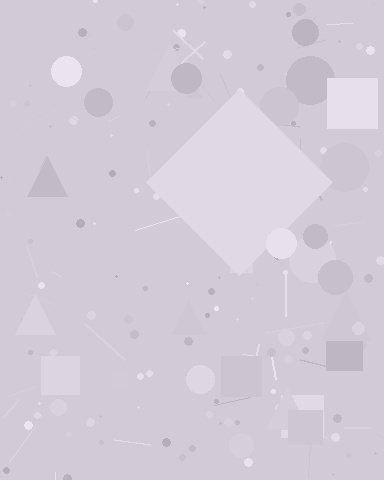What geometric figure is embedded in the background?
A diamond is embedded in the background.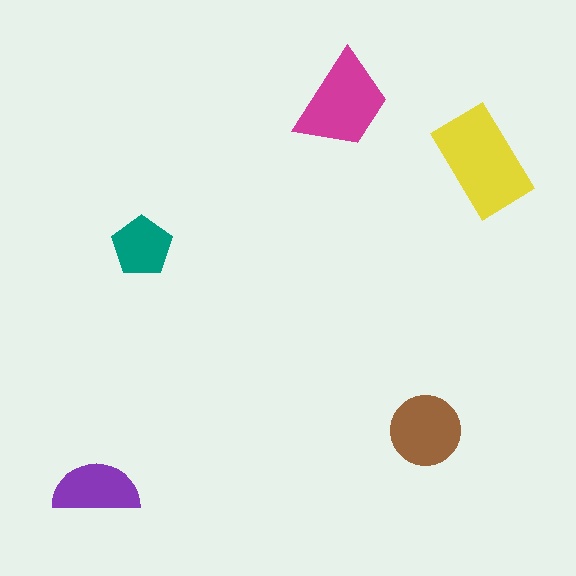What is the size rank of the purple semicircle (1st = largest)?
4th.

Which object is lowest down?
The purple semicircle is bottommost.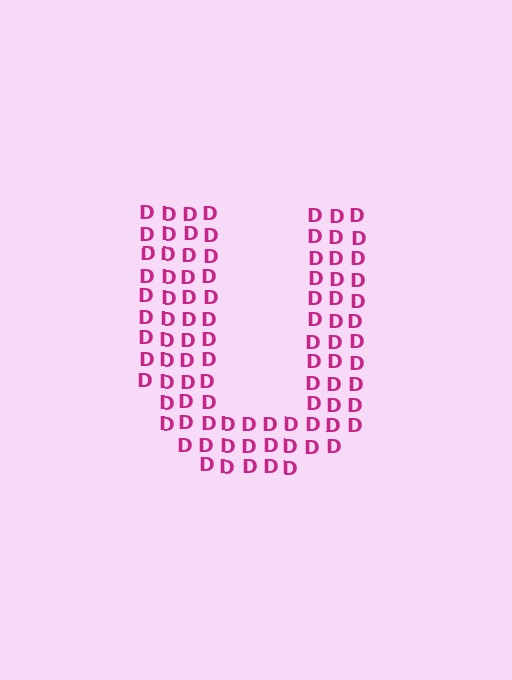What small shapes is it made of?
It is made of small letter D's.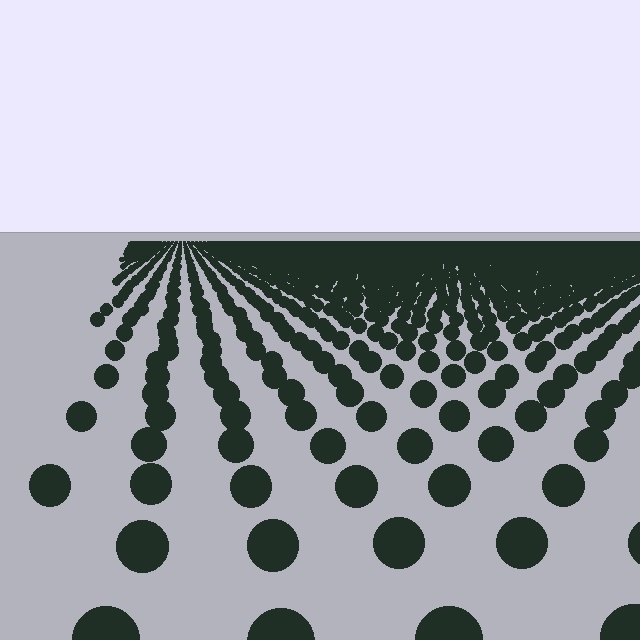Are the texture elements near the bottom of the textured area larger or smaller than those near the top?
Larger. Near the bottom, elements are closer to the viewer and appear at a bigger on-screen size.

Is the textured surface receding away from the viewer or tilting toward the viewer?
The surface is receding away from the viewer. Texture elements get smaller and denser toward the top.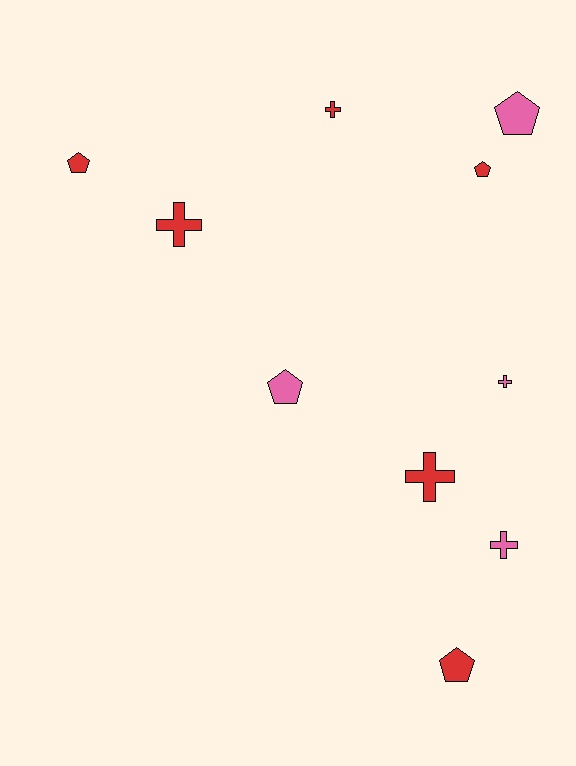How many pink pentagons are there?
There are 2 pink pentagons.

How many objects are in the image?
There are 10 objects.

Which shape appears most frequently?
Pentagon, with 5 objects.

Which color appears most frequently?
Red, with 6 objects.